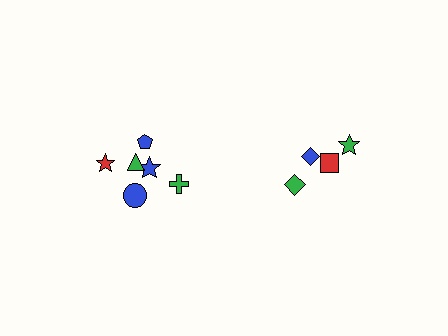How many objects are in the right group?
There are 4 objects.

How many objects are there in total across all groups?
There are 10 objects.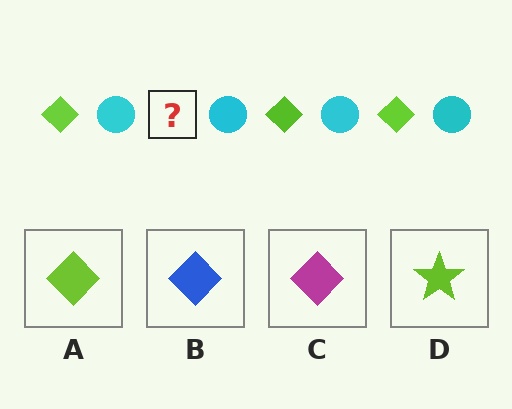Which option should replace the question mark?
Option A.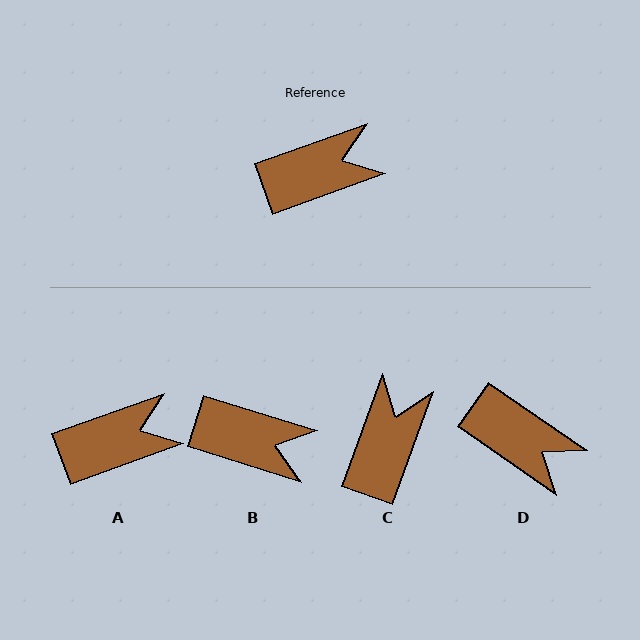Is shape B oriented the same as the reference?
No, it is off by about 37 degrees.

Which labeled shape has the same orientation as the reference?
A.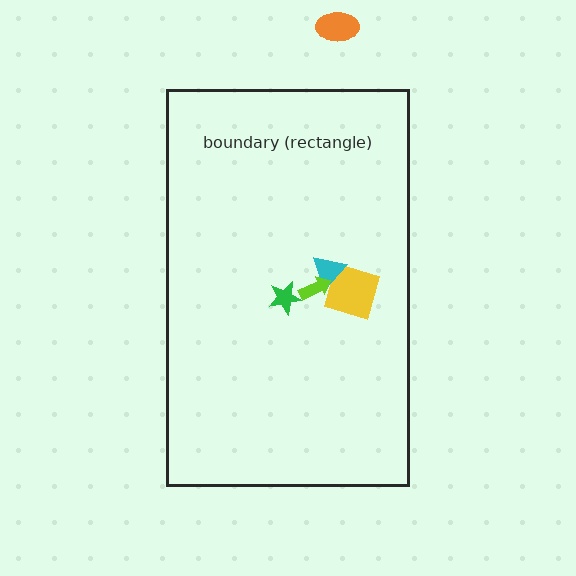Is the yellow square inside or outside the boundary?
Inside.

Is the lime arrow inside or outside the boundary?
Inside.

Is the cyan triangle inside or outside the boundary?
Inside.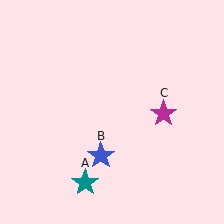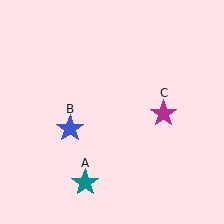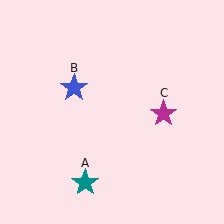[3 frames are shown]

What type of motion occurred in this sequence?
The blue star (object B) rotated clockwise around the center of the scene.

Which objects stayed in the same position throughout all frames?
Teal star (object A) and magenta star (object C) remained stationary.